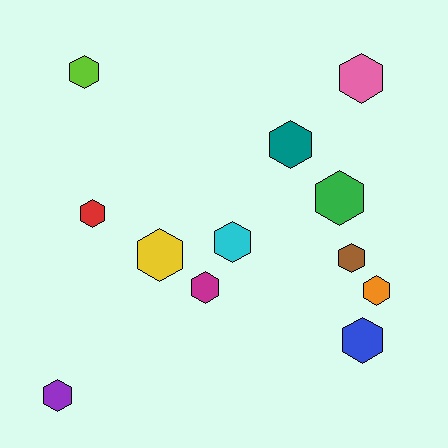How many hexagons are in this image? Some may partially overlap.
There are 12 hexagons.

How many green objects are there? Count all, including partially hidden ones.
There is 1 green object.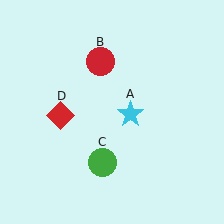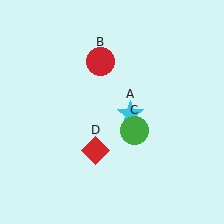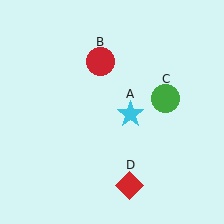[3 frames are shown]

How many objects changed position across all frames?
2 objects changed position: green circle (object C), red diamond (object D).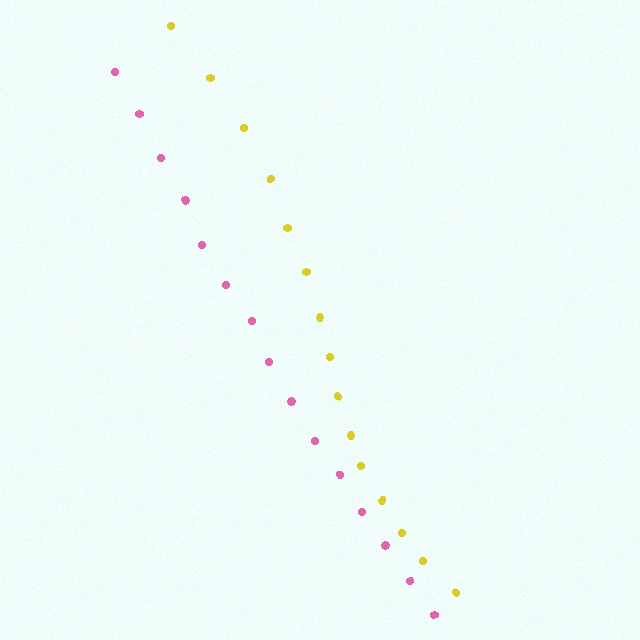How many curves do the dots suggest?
There are 2 distinct paths.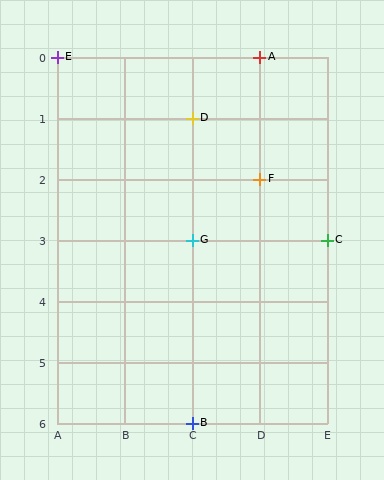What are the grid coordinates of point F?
Point F is at grid coordinates (D, 2).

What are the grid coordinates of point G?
Point G is at grid coordinates (C, 3).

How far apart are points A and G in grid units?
Points A and G are 1 column and 3 rows apart (about 3.2 grid units diagonally).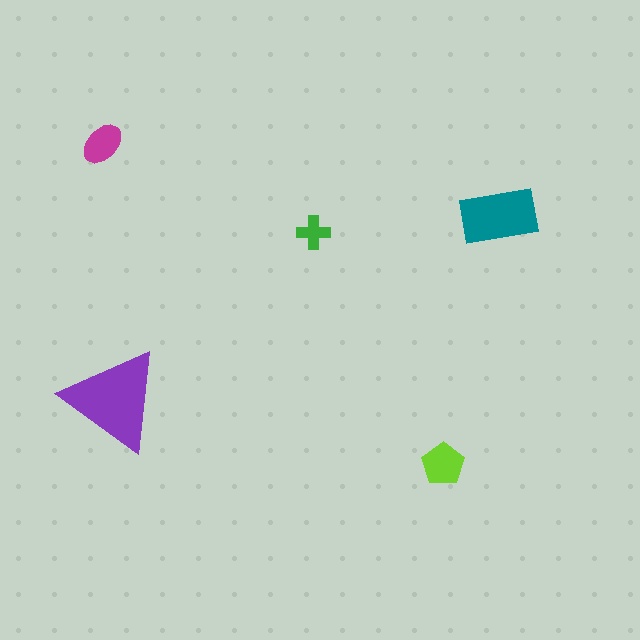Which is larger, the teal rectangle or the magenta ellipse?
The teal rectangle.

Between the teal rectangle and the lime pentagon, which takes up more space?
The teal rectangle.